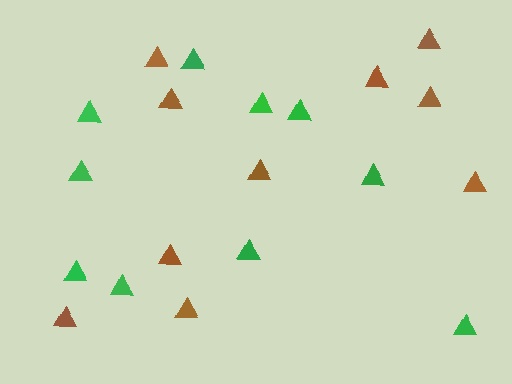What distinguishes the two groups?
There are 2 groups: one group of green triangles (10) and one group of brown triangles (10).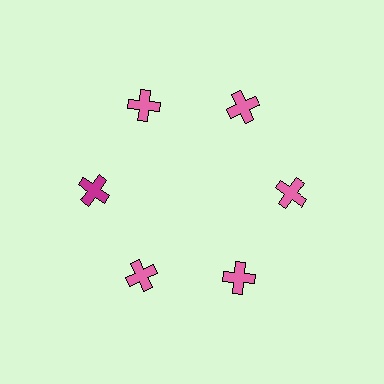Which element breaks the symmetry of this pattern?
The magenta cross at roughly the 9 o'clock position breaks the symmetry. All other shapes are pink crosses.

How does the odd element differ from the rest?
It has a different color: magenta instead of pink.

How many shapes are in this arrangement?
There are 6 shapes arranged in a ring pattern.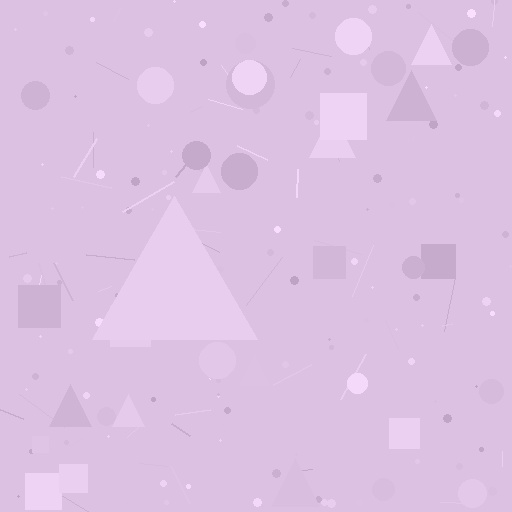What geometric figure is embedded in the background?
A triangle is embedded in the background.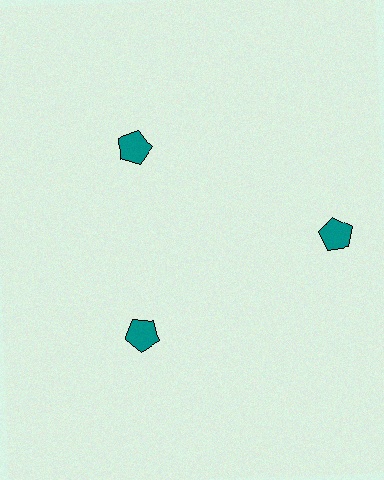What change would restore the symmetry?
The symmetry would be restored by moving it inward, back onto the ring so that all 3 pentagons sit at equal angles and equal distance from the center.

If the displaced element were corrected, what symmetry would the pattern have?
It would have 3-fold rotational symmetry — the pattern would map onto itself every 120 degrees.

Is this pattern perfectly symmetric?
No. The 3 teal pentagons are arranged in a ring, but one element near the 3 o'clock position is pushed outward from the center, breaking the 3-fold rotational symmetry.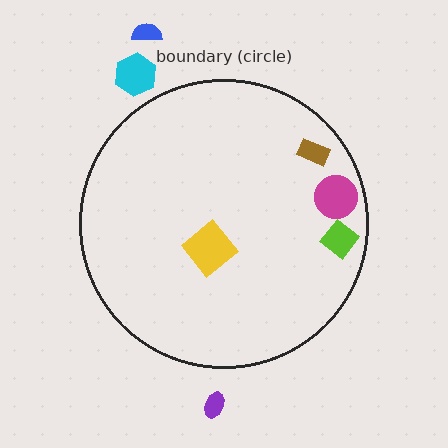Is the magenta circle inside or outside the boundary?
Inside.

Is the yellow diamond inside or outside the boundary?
Inside.